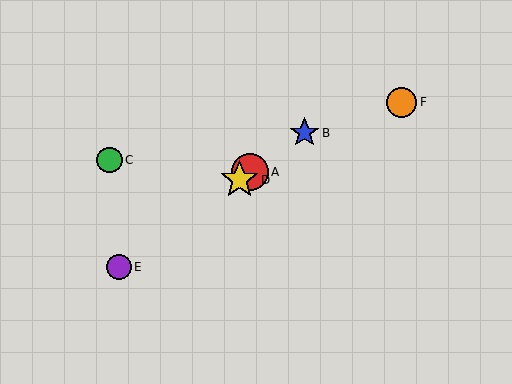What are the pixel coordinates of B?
Object B is at (305, 133).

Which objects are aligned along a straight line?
Objects A, B, D, E are aligned along a straight line.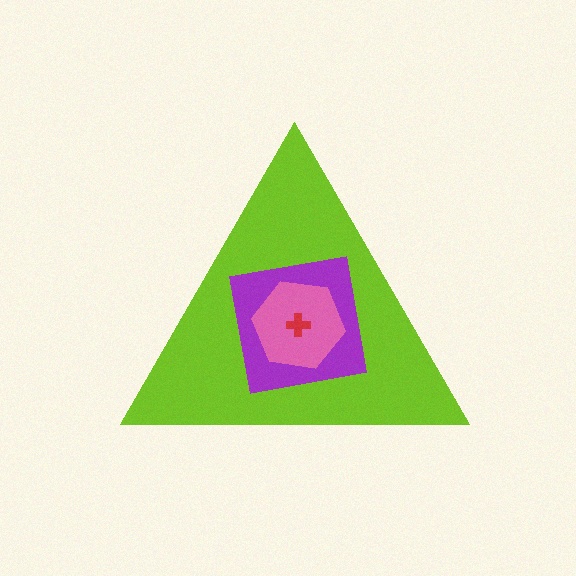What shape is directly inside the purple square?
The pink hexagon.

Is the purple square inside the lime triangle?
Yes.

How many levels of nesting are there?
4.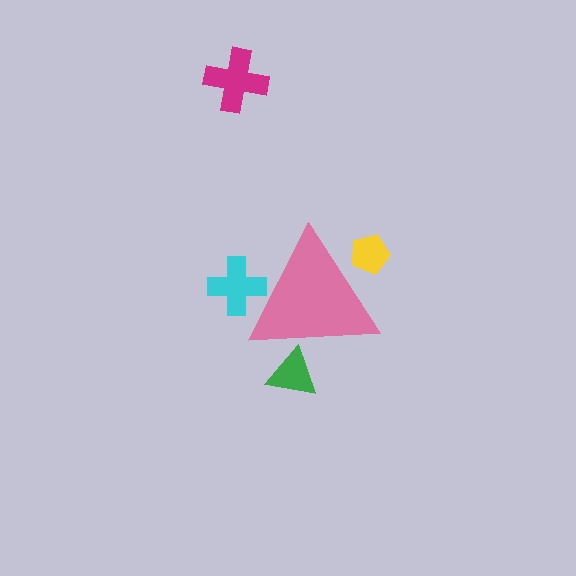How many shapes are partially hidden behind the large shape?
3 shapes are partially hidden.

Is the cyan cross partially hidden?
Yes, the cyan cross is partially hidden behind the pink triangle.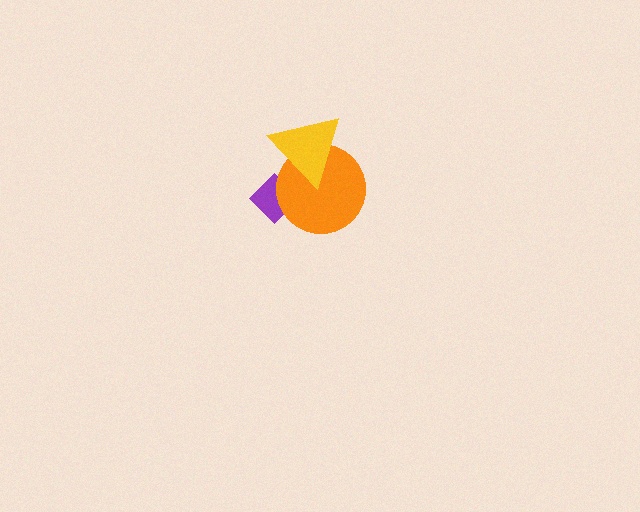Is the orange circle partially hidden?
Yes, it is partially covered by another shape.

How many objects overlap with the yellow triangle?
2 objects overlap with the yellow triangle.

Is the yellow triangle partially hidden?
No, no other shape covers it.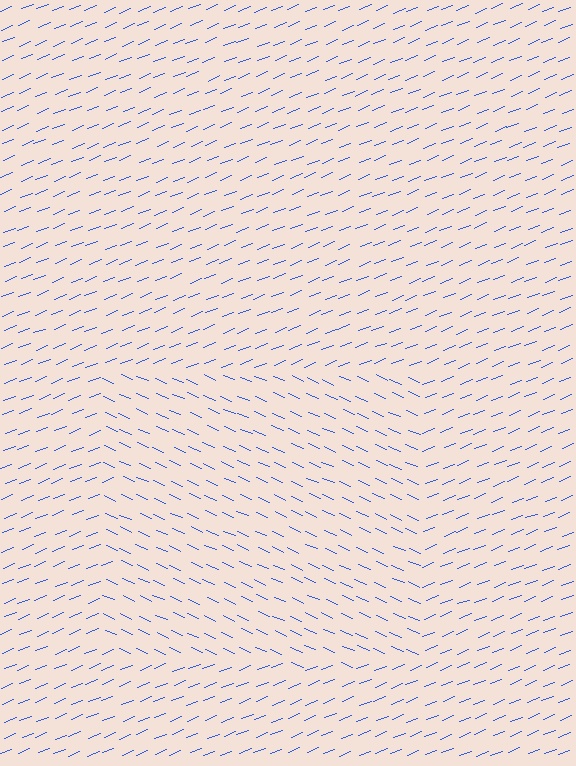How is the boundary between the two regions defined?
The boundary is defined purely by a change in line orientation (approximately 45 degrees difference). All lines are the same color and thickness.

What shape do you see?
I see a rectangle.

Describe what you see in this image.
The image is filled with small blue line segments. A rectangle region in the image has lines oriented differently from the surrounding lines, creating a visible texture boundary.